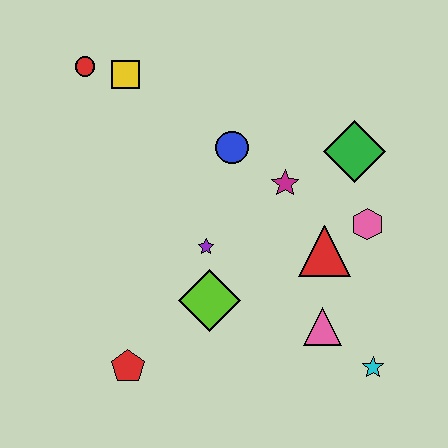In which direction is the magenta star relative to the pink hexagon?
The magenta star is to the left of the pink hexagon.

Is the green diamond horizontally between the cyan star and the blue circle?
Yes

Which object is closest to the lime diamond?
The purple star is closest to the lime diamond.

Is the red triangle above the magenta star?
No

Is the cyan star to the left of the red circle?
No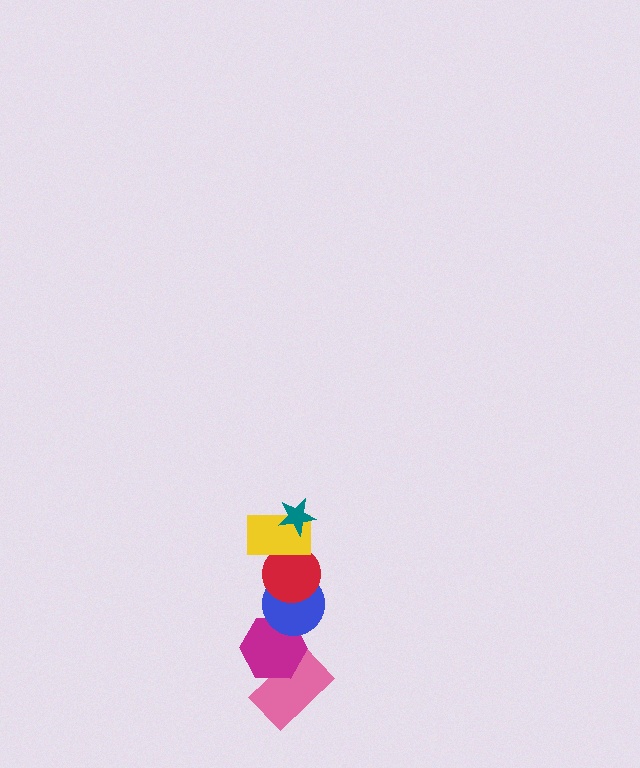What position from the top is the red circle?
The red circle is 3rd from the top.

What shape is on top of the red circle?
The yellow rectangle is on top of the red circle.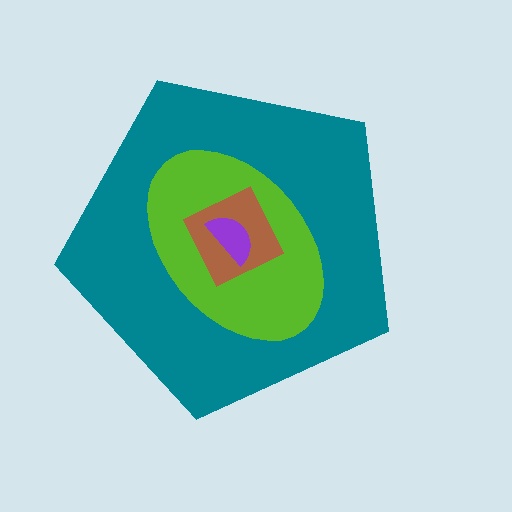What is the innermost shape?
The purple semicircle.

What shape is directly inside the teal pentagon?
The lime ellipse.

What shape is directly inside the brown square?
The purple semicircle.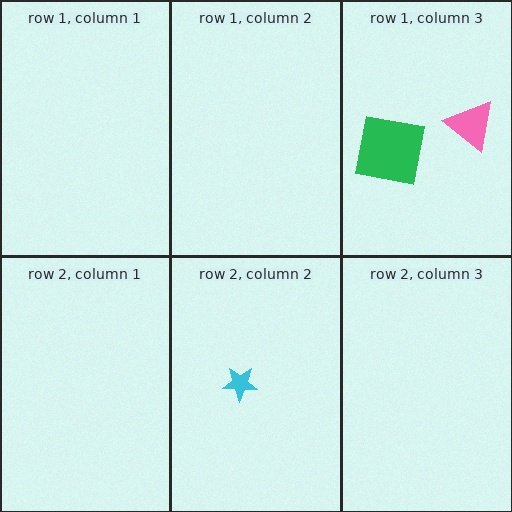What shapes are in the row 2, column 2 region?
The cyan star.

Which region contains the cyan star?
The row 2, column 2 region.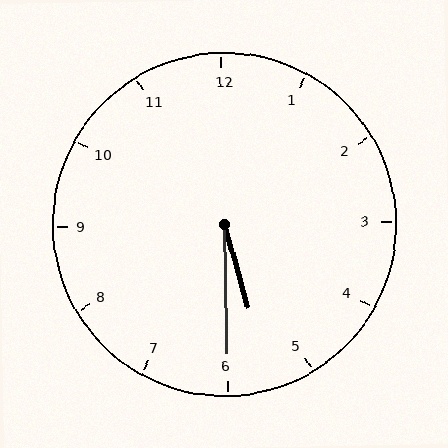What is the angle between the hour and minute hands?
Approximately 15 degrees.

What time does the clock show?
5:30.